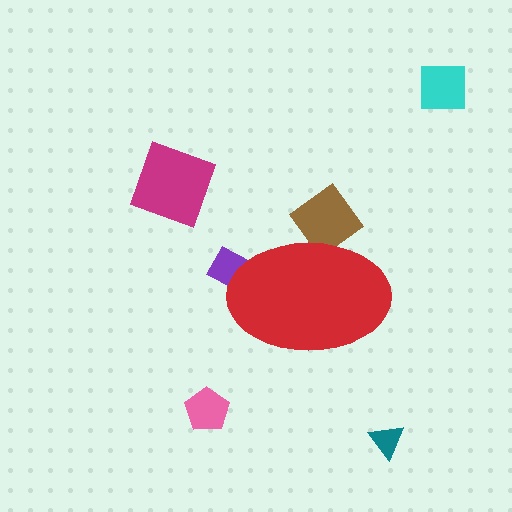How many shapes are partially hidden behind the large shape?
2 shapes are partially hidden.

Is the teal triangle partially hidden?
No, the teal triangle is fully visible.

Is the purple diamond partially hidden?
Yes, the purple diamond is partially hidden behind the red ellipse.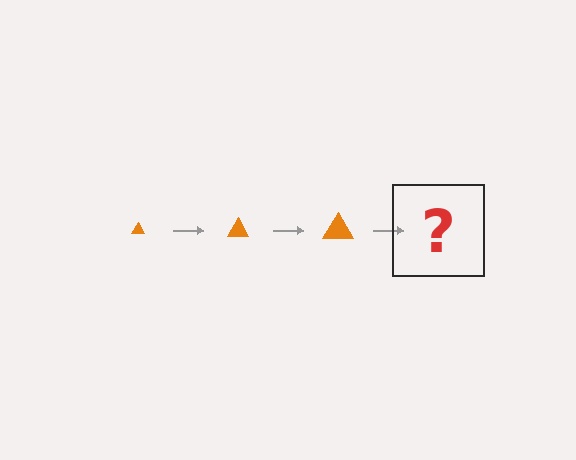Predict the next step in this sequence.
The next step is an orange triangle, larger than the previous one.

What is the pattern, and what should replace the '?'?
The pattern is that the triangle gets progressively larger each step. The '?' should be an orange triangle, larger than the previous one.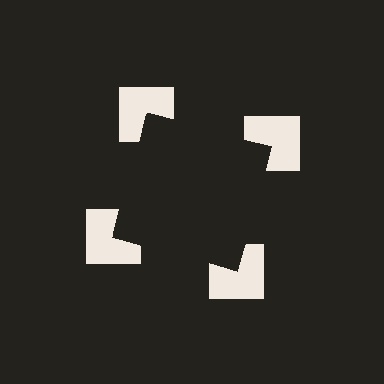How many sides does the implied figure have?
4 sides.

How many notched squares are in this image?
There are 4 — one at each vertex of the illusory square.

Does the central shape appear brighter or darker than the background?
It typically appears slightly darker than the background, even though no actual brightness change is drawn.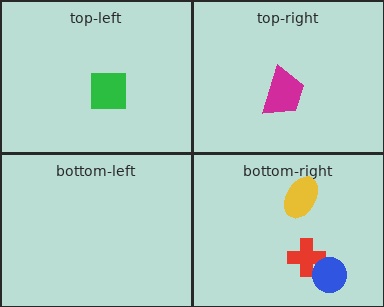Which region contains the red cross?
The bottom-right region.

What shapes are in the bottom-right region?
The red cross, the yellow ellipse, the blue circle.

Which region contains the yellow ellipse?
The bottom-right region.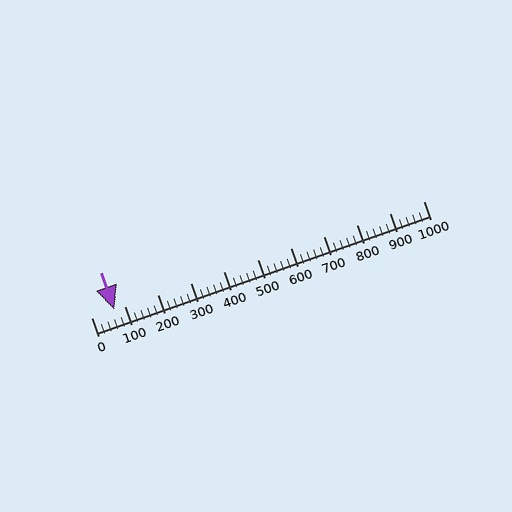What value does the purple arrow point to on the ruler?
The purple arrow points to approximately 70.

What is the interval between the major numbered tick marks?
The major tick marks are spaced 100 units apart.